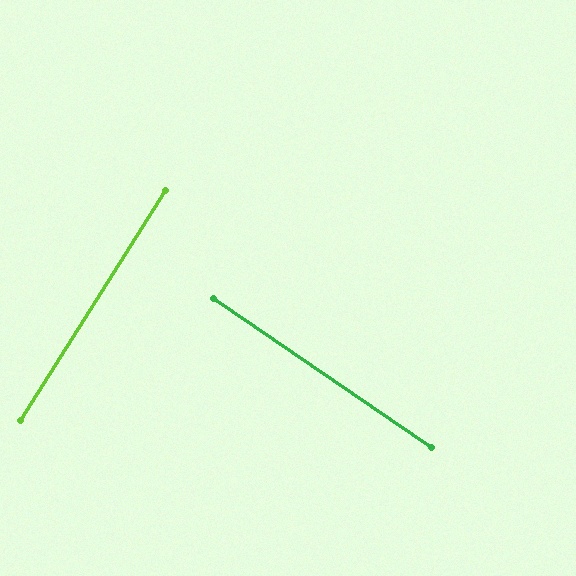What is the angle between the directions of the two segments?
Approximately 88 degrees.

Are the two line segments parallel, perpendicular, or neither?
Perpendicular — they meet at approximately 88°.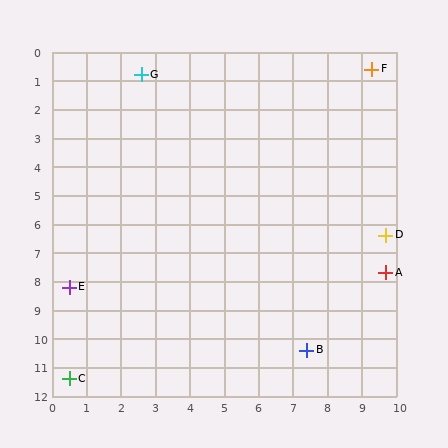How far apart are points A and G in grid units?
Points A and G are about 9.9 grid units apart.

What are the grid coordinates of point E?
Point E is at approximately (0.5, 8.2).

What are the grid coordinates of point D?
Point D is at approximately (9.7, 6.4).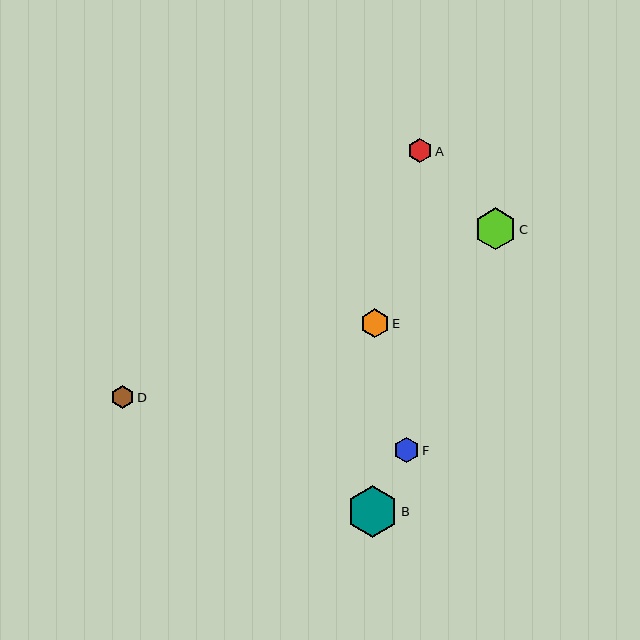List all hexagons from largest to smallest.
From largest to smallest: B, C, E, F, A, D.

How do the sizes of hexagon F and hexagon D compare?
Hexagon F and hexagon D are approximately the same size.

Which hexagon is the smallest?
Hexagon D is the smallest with a size of approximately 23 pixels.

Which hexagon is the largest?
Hexagon B is the largest with a size of approximately 51 pixels.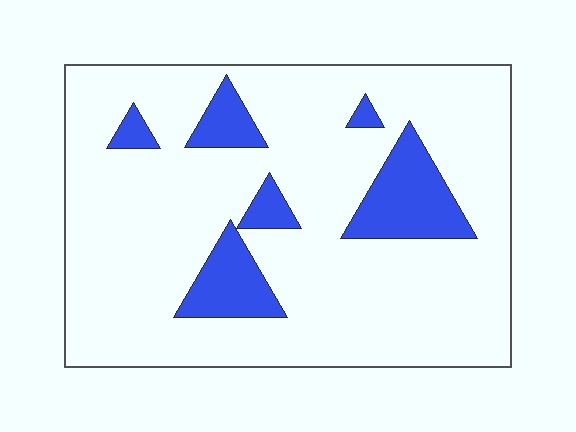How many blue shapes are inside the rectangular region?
6.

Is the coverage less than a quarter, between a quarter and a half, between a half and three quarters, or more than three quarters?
Less than a quarter.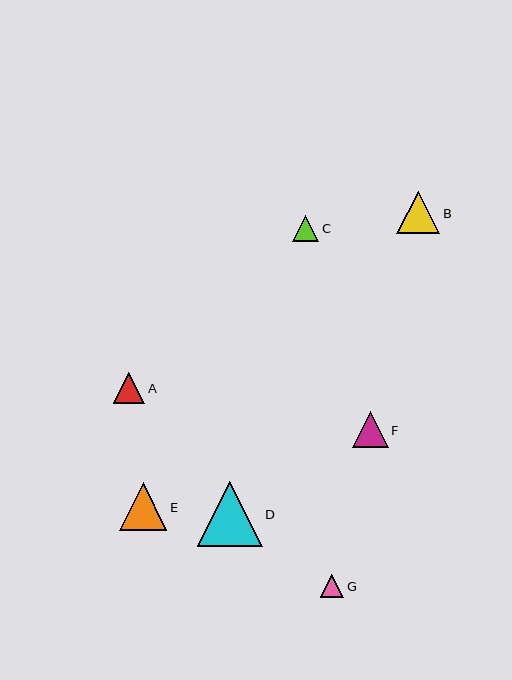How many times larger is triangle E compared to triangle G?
Triangle E is approximately 2.0 times the size of triangle G.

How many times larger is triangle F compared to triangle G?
Triangle F is approximately 1.5 times the size of triangle G.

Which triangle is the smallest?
Triangle G is the smallest with a size of approximately 24 pixels.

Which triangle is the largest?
Triangle D is the largest with a size of approximately 65 pixels.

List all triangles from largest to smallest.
From largest to smallest: D, E, B, F, A, C, G.